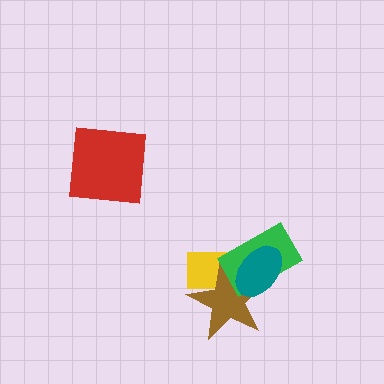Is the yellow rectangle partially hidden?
Yes, it is partially covered by another shape.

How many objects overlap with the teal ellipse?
3 objects overlap with the teal ellipse.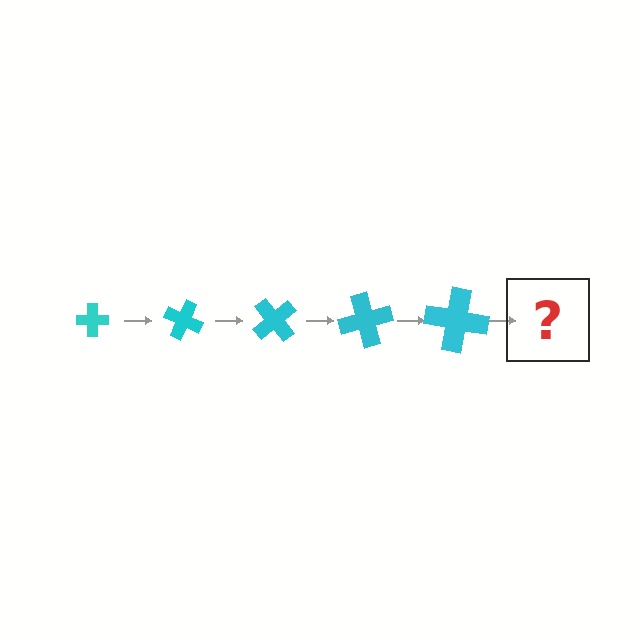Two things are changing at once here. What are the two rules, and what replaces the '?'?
The two rules are that the cross grows larger each step and it rotates 25 degrees each step. The '?' should be a cross, larger than the previous one and rotated 125 degrees from the start.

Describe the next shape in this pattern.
It should be a cross, larger than the previous one and rotated 125 degrees from the start.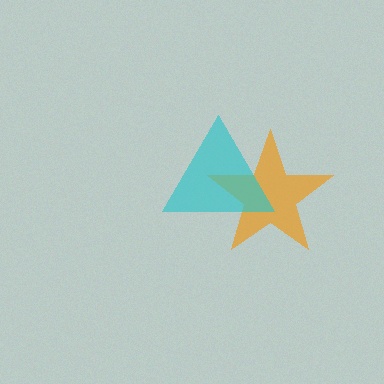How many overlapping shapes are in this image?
There are 2 overlapping shapes in the image.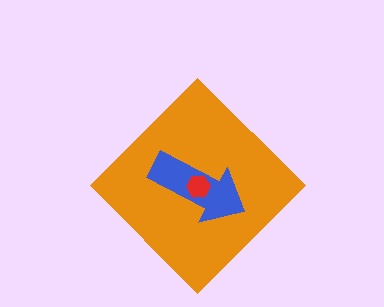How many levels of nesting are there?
3.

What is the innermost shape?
The red hexagon.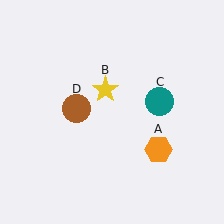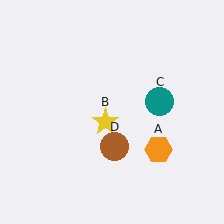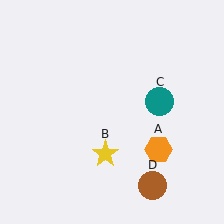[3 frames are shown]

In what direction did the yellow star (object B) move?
The yellow star (object B) moved down.